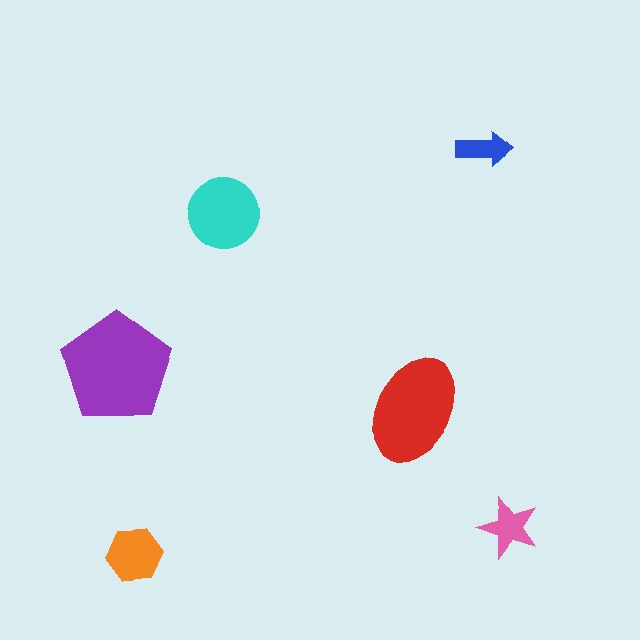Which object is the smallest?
The blue arrow.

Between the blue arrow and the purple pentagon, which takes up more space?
The purple pentagon.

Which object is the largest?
The purple pentagon.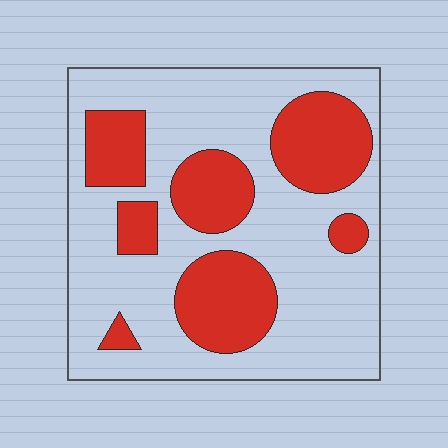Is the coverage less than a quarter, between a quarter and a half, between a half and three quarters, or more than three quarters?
Between a quarter and a half.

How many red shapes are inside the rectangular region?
7.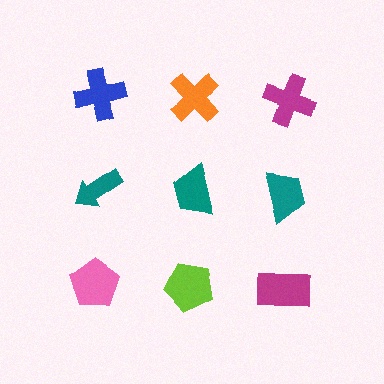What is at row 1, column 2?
An orange cross.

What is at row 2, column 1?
A teal arrow.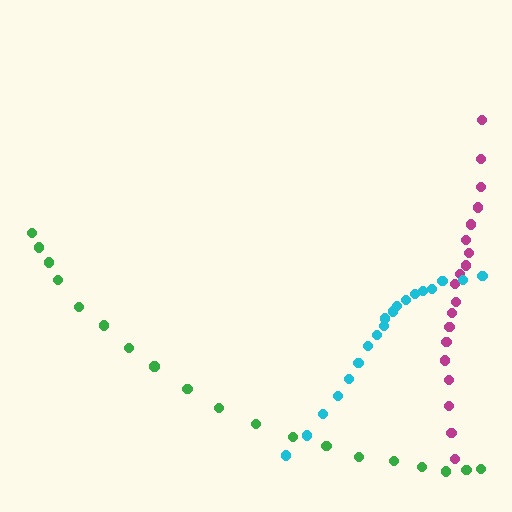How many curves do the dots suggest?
There are 3 distinct paths.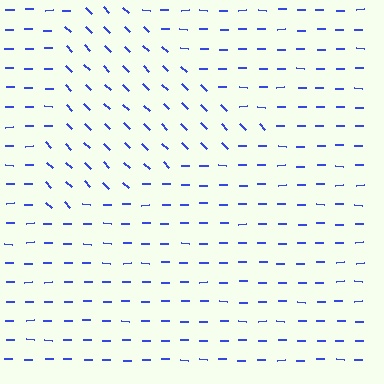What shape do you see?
I see a triangle.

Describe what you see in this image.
The image is filled with small blue line segments. A triangle region in the image has lines oriented differently from the surrounding lines, creating a visible texture boundary.